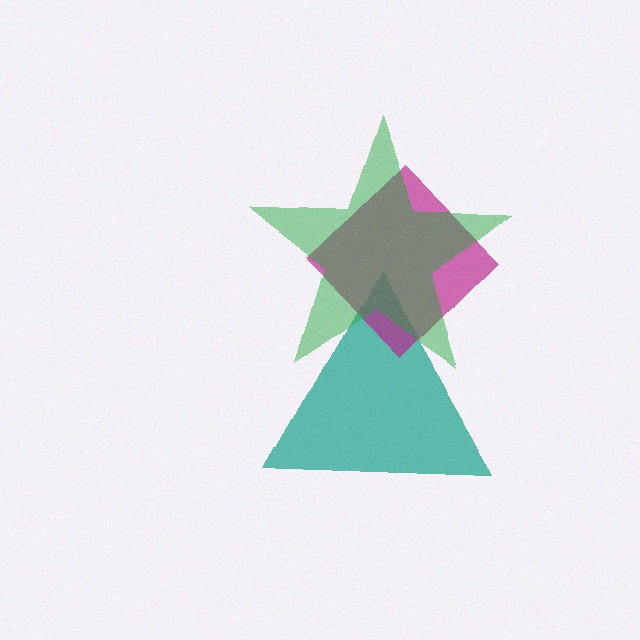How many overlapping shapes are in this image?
There are 3 overlapping shapes in the image.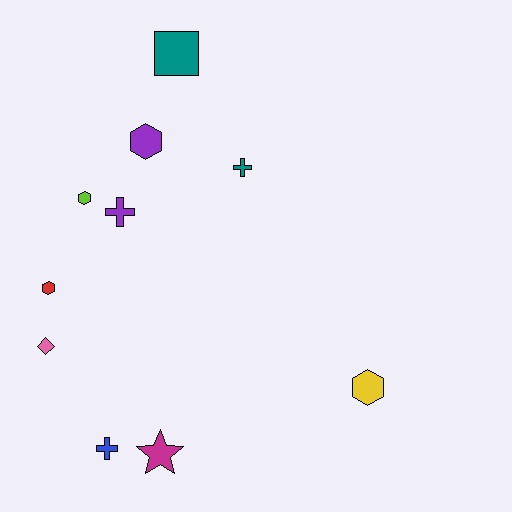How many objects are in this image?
There are 10 objects.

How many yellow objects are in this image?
There is 1 yellow object.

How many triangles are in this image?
There are no triangles.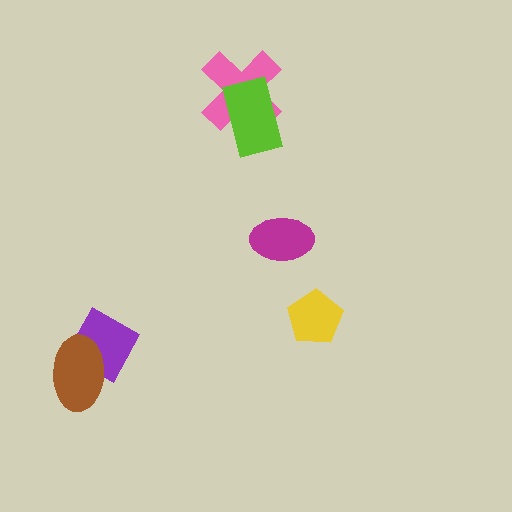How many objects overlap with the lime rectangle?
1 object overlaps with the lime rectangle.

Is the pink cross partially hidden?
Yes, it is partially covered by another shape.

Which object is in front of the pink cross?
The lime rectangle is in front of the pink cross.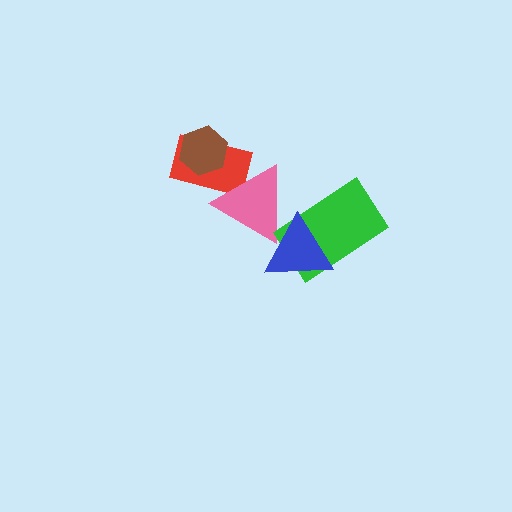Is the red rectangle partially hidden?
Yes, it is partially covered by another shape.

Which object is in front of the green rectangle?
The blue triangle is in front of the green rectangle.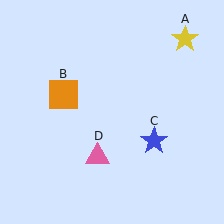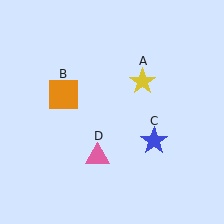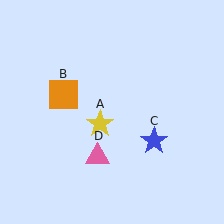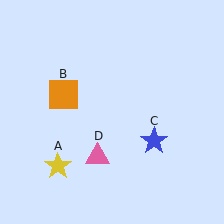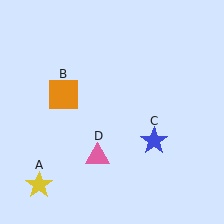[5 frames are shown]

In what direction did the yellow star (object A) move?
The yellow star (object A) moved down and to the left.